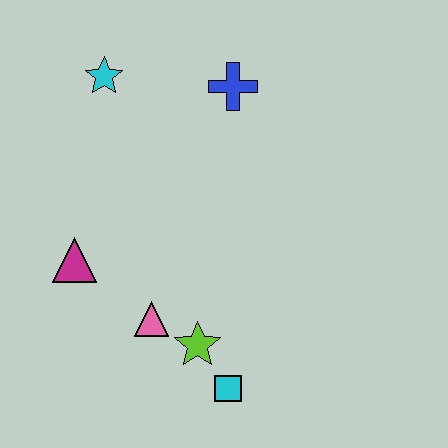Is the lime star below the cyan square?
No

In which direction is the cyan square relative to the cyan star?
The cyan square is below the cyan star.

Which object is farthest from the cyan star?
The cyan square is farthest from the cyan star.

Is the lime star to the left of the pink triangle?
No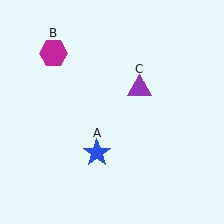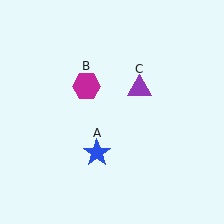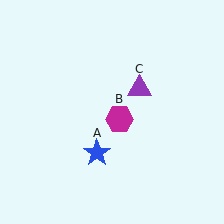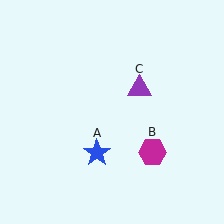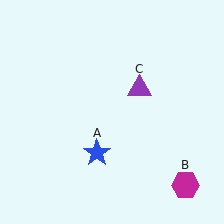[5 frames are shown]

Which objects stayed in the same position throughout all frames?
Blue star (object A) and purple triangle (object C) remained stationary.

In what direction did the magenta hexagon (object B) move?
The magenta hexagon (object B) moved down and to the right.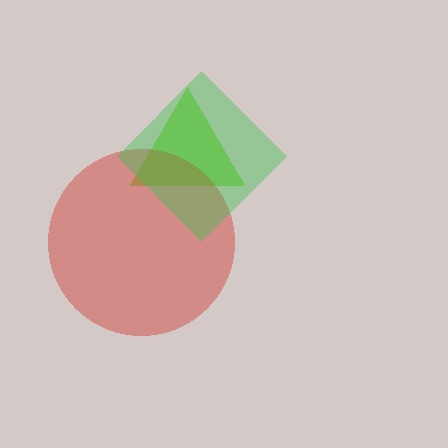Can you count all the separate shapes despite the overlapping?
Yes, there are 3 separate shapes.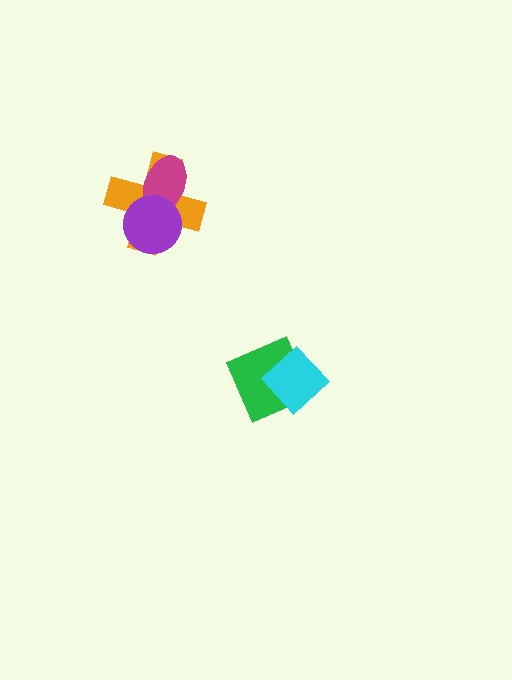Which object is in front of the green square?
The cyan diamond is in front of the green square.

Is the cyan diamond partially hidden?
No, no other shape covers it.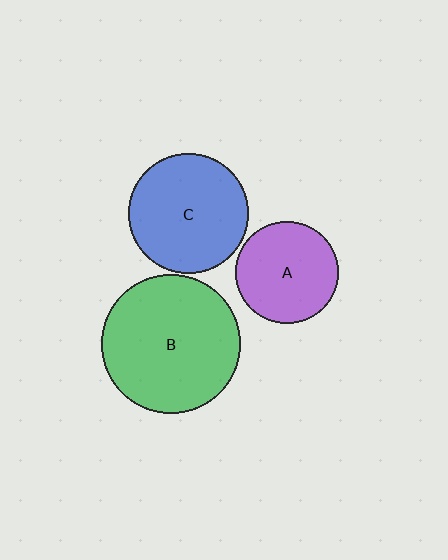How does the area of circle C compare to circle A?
Approximately 1.4 times.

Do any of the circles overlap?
No, none of the circles overlap.